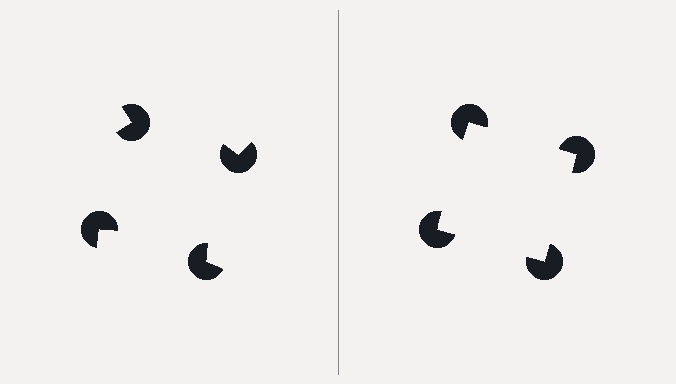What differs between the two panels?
The pac-man discs are positioned identically on both sides; only the wedge orientations differ. On the right they align to a square; on the left they are misaligned.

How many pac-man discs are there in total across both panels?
8 — 4 on each side.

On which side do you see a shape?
An illusory square appears on the right side. On the left side the wedge cuts are rotated, so no coherent shape forms.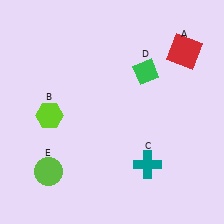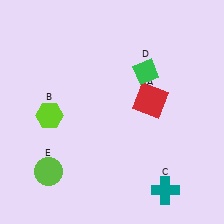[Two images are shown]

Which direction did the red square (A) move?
The red square (A) moved down.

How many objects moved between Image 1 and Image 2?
2 objects moved between the two images.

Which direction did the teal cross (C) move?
The teal cross (C) moved down.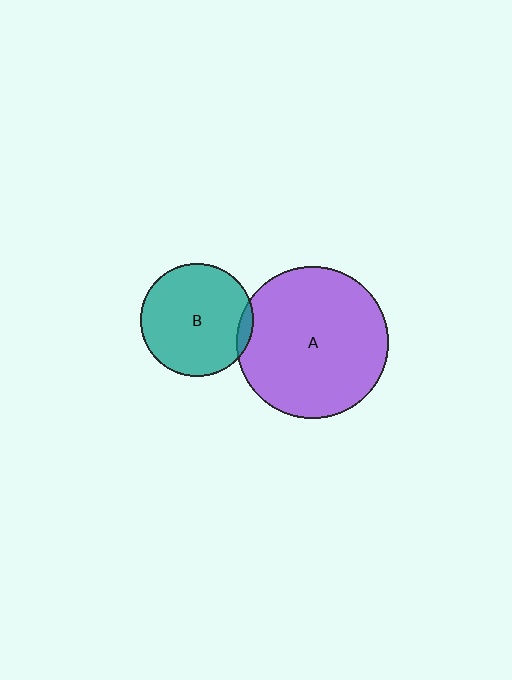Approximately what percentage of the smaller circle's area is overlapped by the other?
Approximately 5%.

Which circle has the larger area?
Circle A (purple).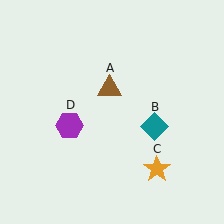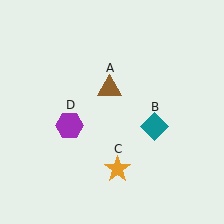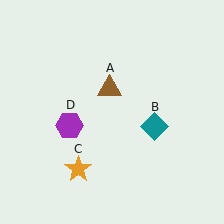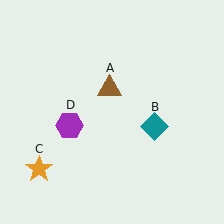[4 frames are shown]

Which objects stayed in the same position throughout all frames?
Brown triangle (object A) and teal diamond (object B) and purple hexagon (object D) remained stationary.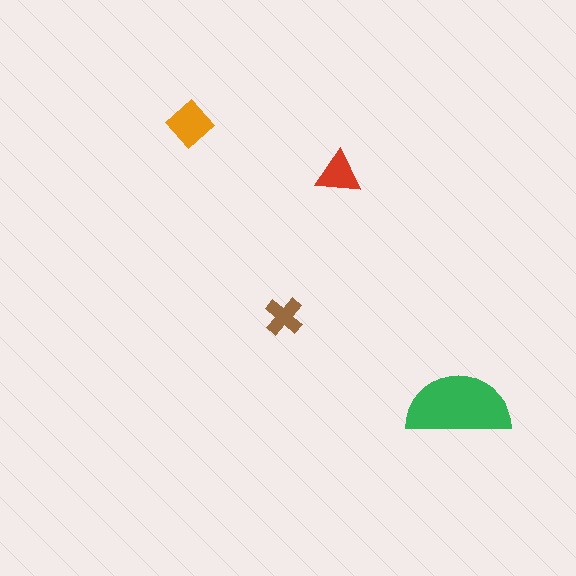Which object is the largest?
The green semicircle.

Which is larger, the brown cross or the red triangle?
The red triangle.